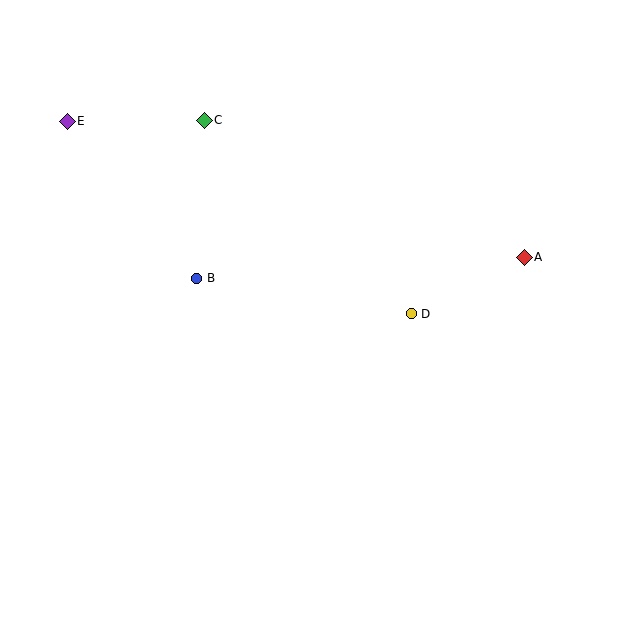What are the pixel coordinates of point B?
Point B is at (197, 278).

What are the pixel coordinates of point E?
Point E is at (67, 121).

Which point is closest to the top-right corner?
Point A is closest to the top-right corner.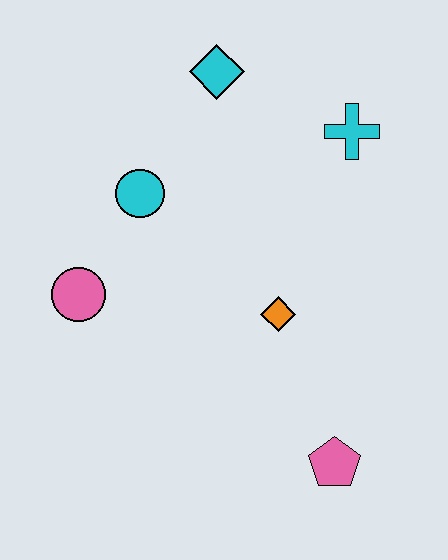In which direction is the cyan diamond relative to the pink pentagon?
The cyan diamond is above the pink pentagon.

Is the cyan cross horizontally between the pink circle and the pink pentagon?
No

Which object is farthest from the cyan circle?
The pink pentagon is farthest from the cyan circle.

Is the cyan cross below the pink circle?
No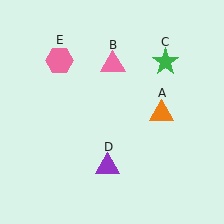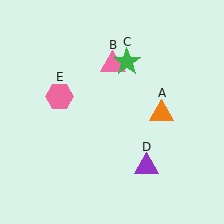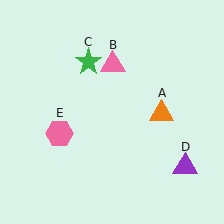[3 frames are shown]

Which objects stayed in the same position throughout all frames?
Orange triangle (object A) and pink triangle (object B) remained stationary.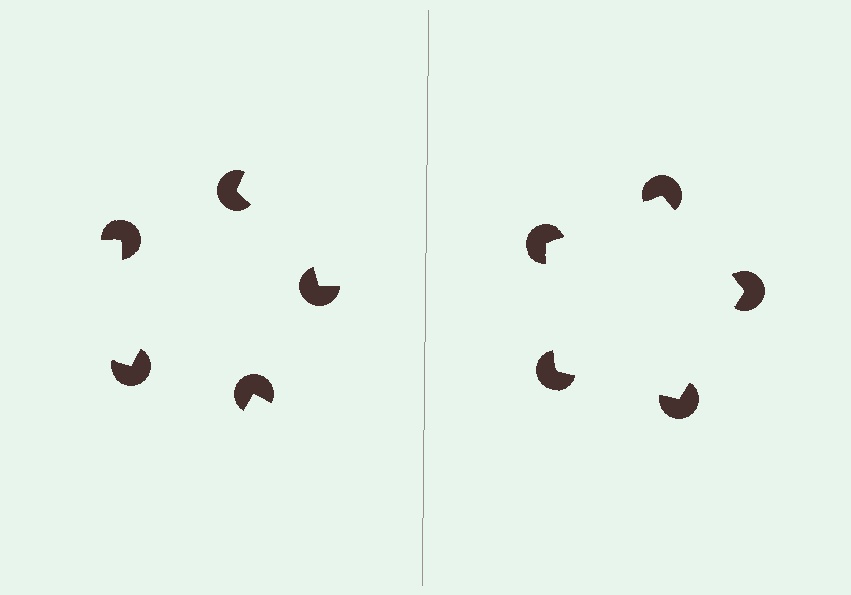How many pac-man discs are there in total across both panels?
10 — 5 on each side.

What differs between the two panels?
The pac-man discs are positioned identically on both sides; only the wedge orientations differ. On the right they align to a pentagon; on the left they are misaligned.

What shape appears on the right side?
An illusory pentagon.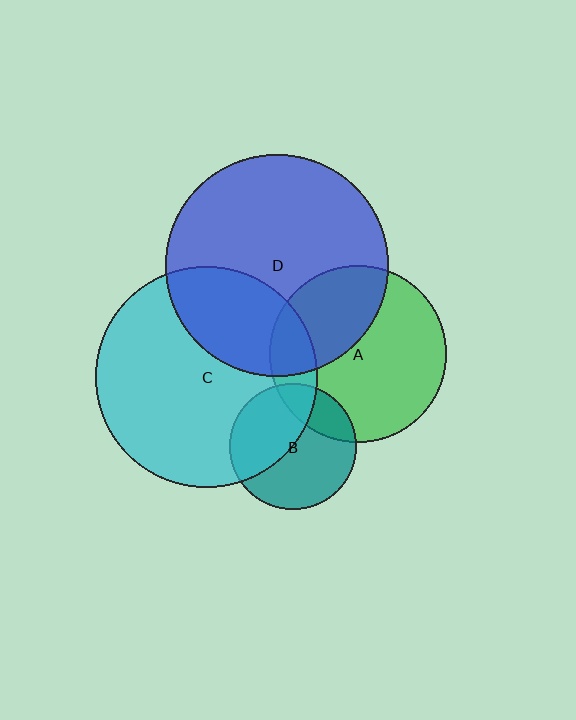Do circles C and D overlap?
Yes.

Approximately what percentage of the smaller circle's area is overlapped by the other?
Approximately 30%.